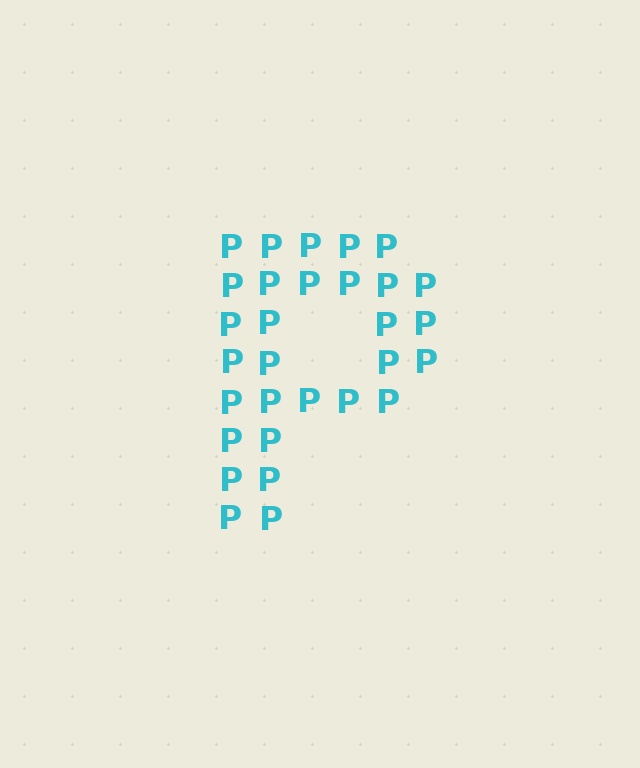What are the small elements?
The small elements are letter P's.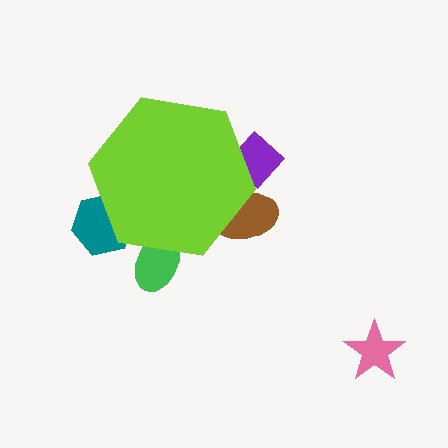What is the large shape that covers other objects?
A lime hexagon.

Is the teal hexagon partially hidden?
Yes, the teal hexagon is partially hidden behind the lime hexagon.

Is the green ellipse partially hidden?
Yes, the green ellipse is partially hidden behind the lime hexagon.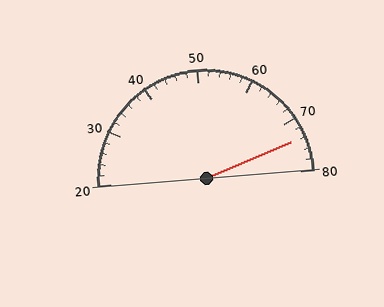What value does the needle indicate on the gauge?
The needle indicates approximately 74.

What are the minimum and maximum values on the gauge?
The gauge ranges from 20 to 80.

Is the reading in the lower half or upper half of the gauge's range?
The reading is in the upper half of the range (20 to 80).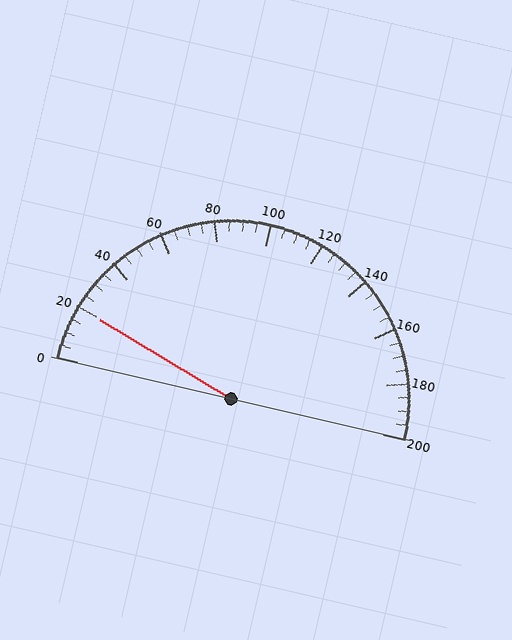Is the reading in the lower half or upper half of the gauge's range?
The reading is in the lower half of the range (0 to 200).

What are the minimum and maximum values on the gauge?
The gauge ranges from 0 to 200.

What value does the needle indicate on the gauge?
The needle indicates approximately 20.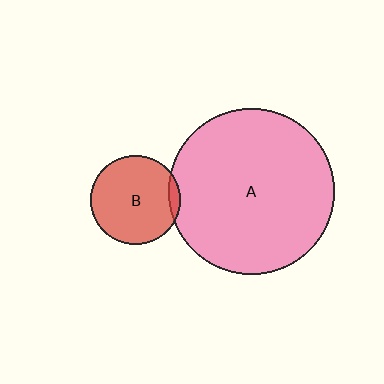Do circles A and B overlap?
Yes.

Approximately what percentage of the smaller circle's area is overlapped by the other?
Approximately 5%.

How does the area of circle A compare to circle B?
Approximately 3.4 times.